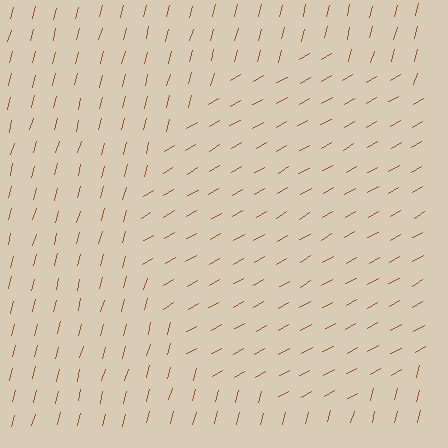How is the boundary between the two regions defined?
The boundary is defined purely by a change in line orientation (approximately 45 degrees difference). All lines are the same color and thickness.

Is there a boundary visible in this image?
Yes, there is a texture boundary formed by a change in line orientation.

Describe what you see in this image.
The image is filled with small brown line segments. A circle region in the image has lines oriented differently from the surrounding lines, creating a visible texture boundary.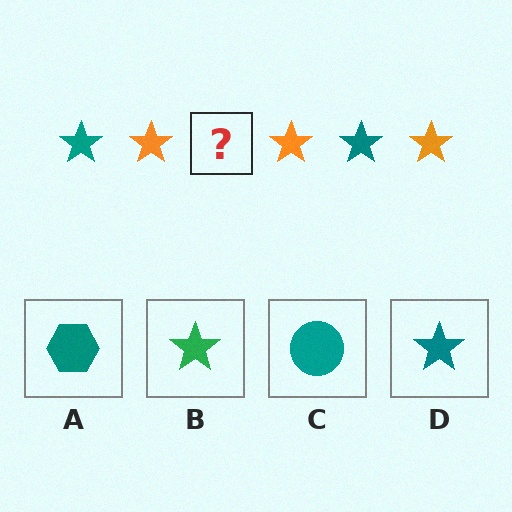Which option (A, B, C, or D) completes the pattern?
D.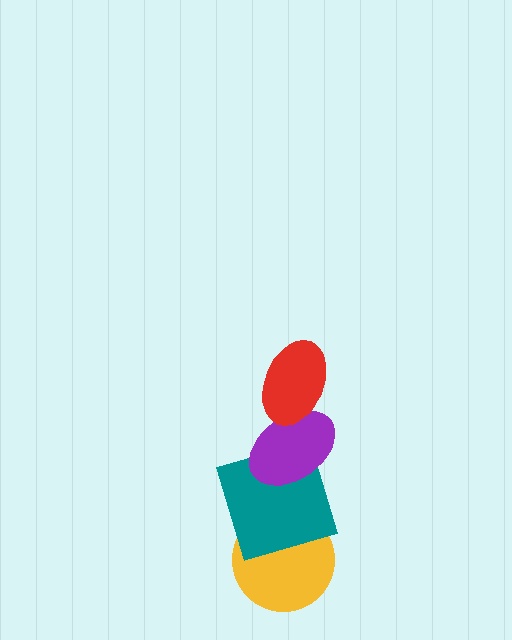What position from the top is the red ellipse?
The red ellipse is 1st from the top.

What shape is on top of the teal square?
The purple ellipse is on top of the teal square.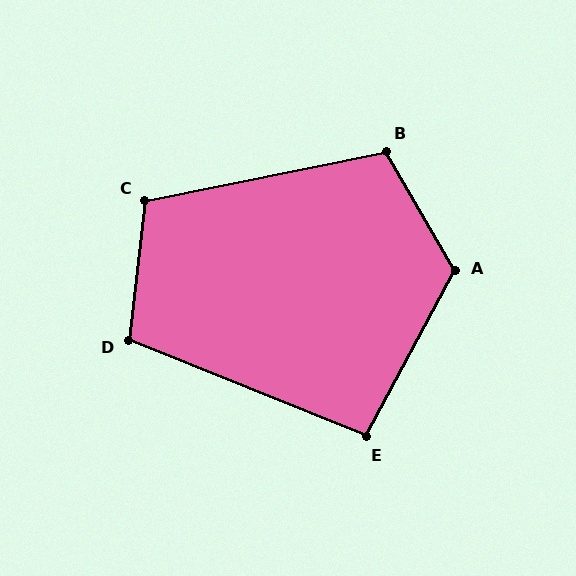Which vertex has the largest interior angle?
A, at approximately 122 degrees.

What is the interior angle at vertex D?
Approximately 105 degrees (obtuse).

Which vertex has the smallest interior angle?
E, at approximately 96 degrees.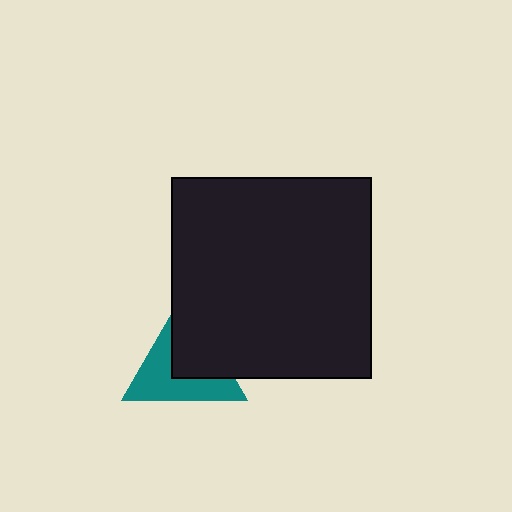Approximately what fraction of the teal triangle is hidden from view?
Roughly 46% of the teal triangle is hidden behind the black square.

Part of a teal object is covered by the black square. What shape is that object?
It is a triangle.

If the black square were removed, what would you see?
You would see the complete teal triangle.